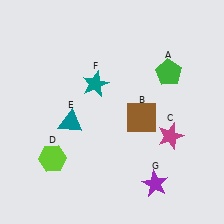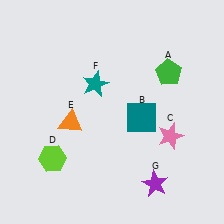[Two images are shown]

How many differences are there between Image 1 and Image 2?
There are 3 differences between the two images.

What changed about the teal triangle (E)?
In Image 1, E is teal. In Image 2, it changed to orange.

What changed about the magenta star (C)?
In Image 1, C is magenta. In Image 2, it changed to pink.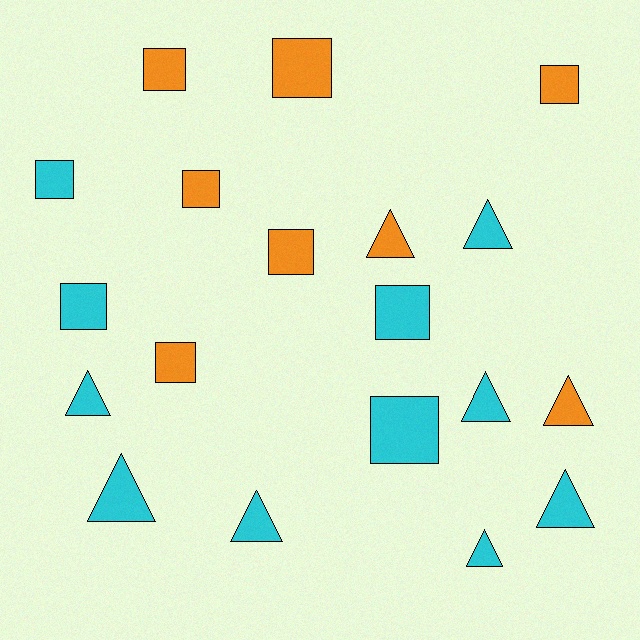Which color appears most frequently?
Cyan, with 11 objects.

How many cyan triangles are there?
There are 7 cyan triangles.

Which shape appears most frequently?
Square, with 10 objects.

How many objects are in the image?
There are 19 objects.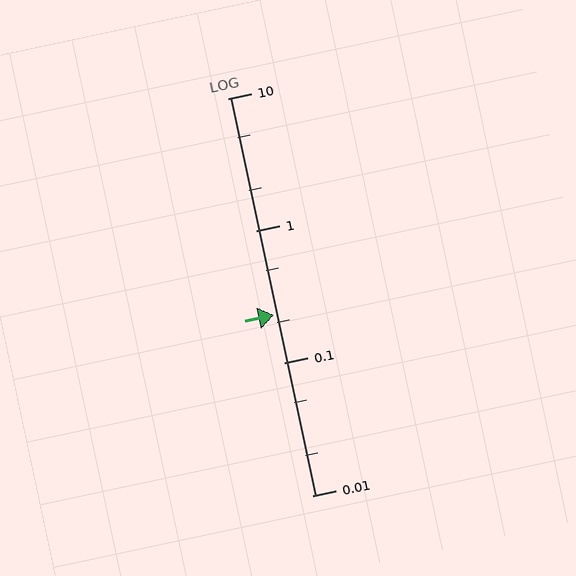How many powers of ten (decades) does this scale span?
The scale spans 3 decades, from 0.01 to 10.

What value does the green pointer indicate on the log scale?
The pointer indicates approximately 0.23.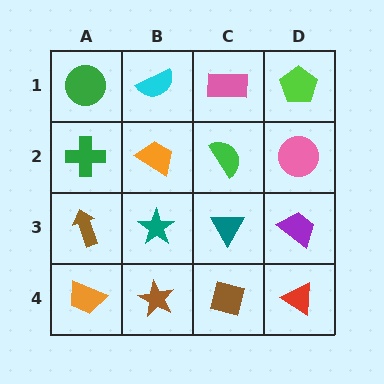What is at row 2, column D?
A pink circle.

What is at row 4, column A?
An orange trapezoid.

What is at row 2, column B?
An orange trapezoid.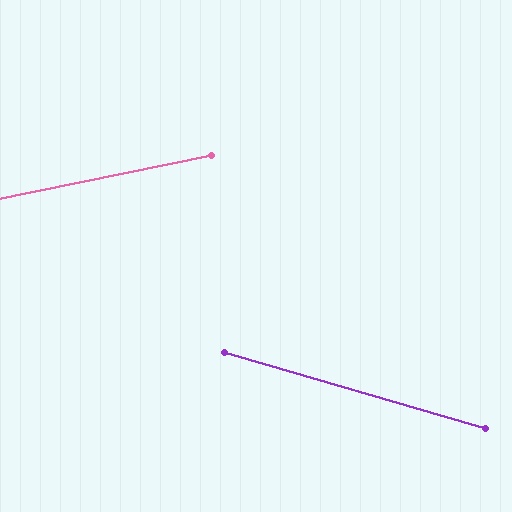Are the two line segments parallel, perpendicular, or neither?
Neither parallel nor perpendicular — they differ by about 28°.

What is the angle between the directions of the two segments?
Approximately 28 degrees.